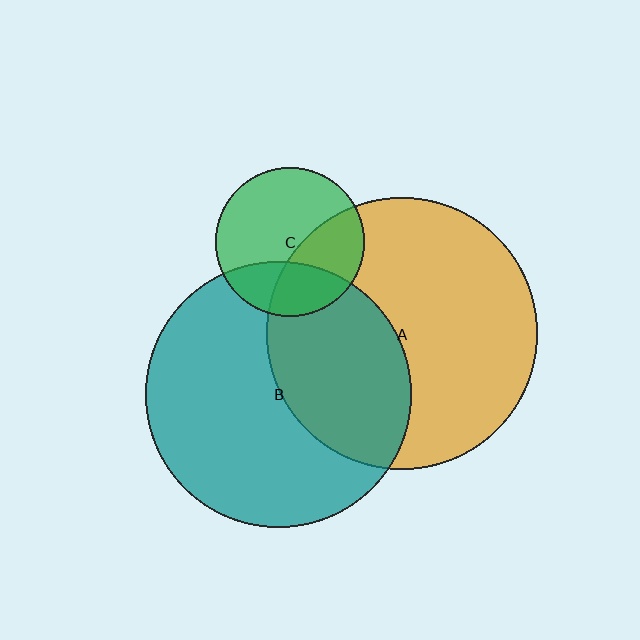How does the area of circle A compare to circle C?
Approximately 3.3 times.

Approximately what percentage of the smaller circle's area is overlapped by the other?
Approximately 30%.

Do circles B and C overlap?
Yes.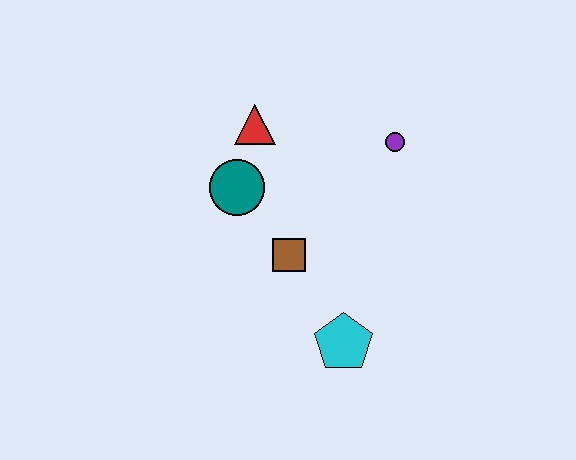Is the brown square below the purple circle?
Yes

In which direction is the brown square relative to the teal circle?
The brown square is below the teal circle.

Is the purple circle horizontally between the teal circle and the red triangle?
No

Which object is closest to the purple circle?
The red triangle is closest to the purple circle.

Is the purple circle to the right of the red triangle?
Yes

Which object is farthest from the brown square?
The purple circle is farthest from the brown square.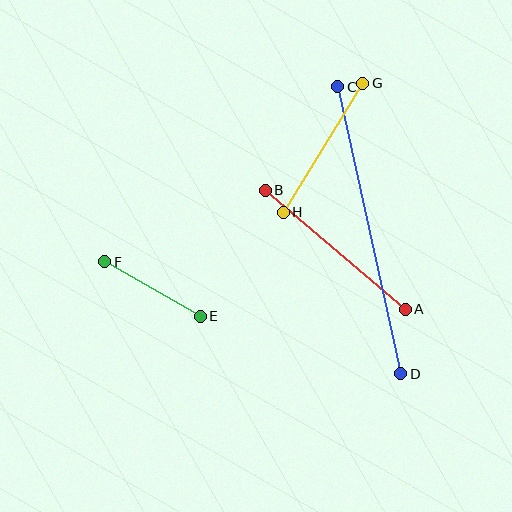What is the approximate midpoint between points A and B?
The midpoint is at approximately (335, 250) pixels.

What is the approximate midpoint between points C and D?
The midpoint is at approximately (369, 230) pixels.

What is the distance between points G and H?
The distance is approximately 152 pixels.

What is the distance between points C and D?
The distance is approximately 294 pixels.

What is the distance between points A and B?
The distance is approximately 184 pixels.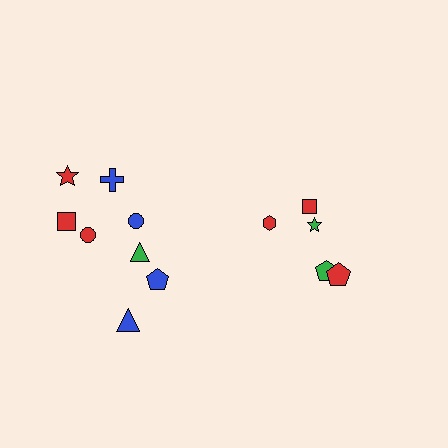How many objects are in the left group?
There are 8 objects.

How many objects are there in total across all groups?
There are 13 objects.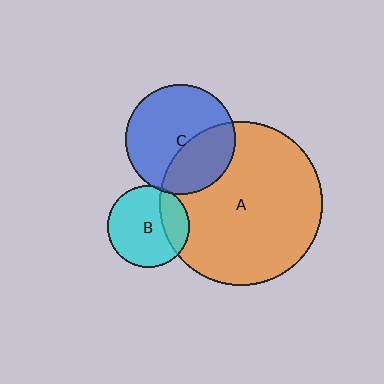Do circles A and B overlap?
Yes.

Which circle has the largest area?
Circle A (orange).